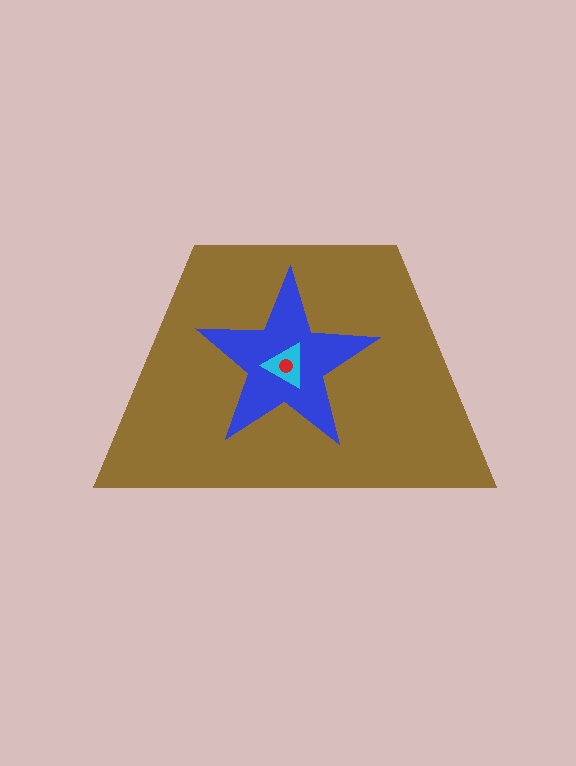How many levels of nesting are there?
4.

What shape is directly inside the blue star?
The cyan triangle.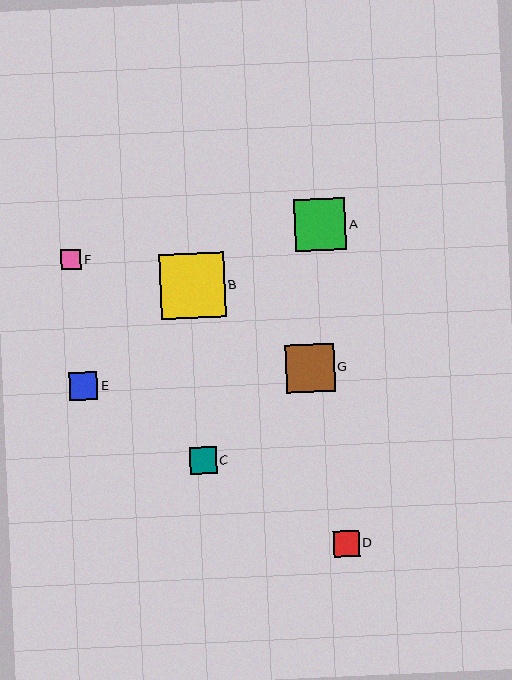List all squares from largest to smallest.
From largest to smallest: B, A, G, E, C, D, F.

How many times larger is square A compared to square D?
Square A is approximately 2.0 times the size of square D.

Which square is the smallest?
Square F is the smallest with a size of approximately 21 pixels.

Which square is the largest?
Square B is the largest with a size of approximately 65 pixels.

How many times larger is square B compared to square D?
Square B is approximately 2.5 times the size of square D.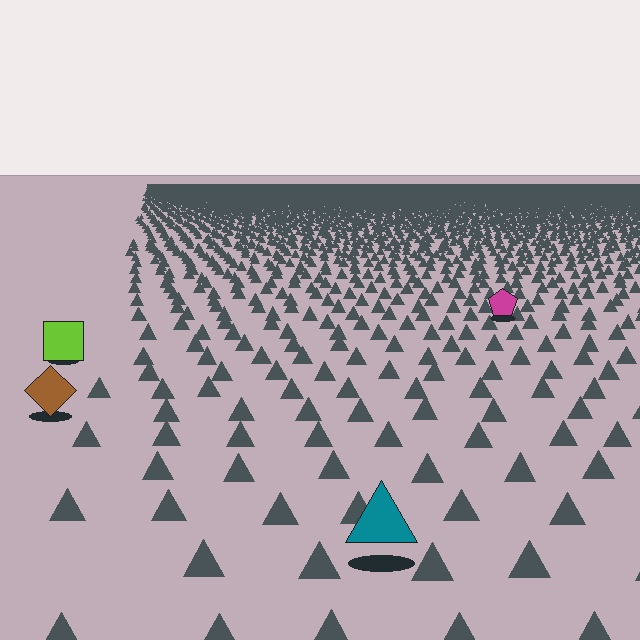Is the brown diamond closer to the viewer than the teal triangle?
No. The teal triangle is closer — you can tell from the texture gradient: the ground texture is coarser near it.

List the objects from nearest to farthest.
From nearest to farthest: the teal triangle, the brown diamond, the lime square, the magenta pentagon.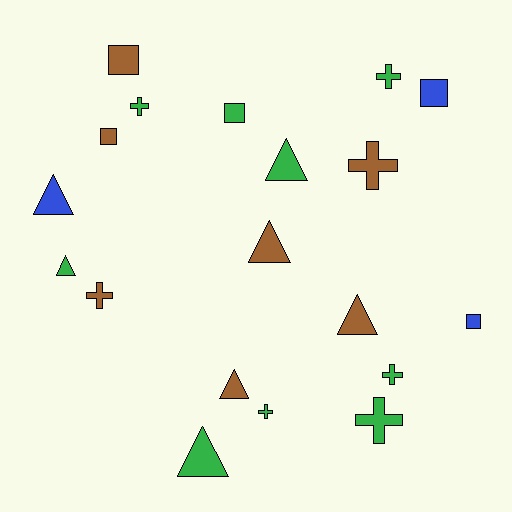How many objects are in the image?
There are 19 objects.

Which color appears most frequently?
Green, with 9 objects.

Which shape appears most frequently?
Triangle, with 7 objects.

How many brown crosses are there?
There are 2 brown crosses.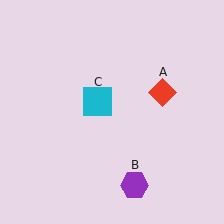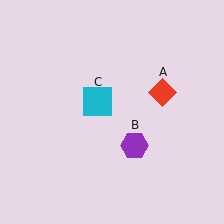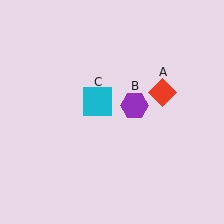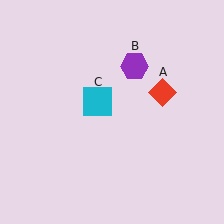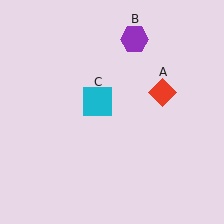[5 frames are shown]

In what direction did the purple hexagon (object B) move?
The purple hexagon (object B) moved up.